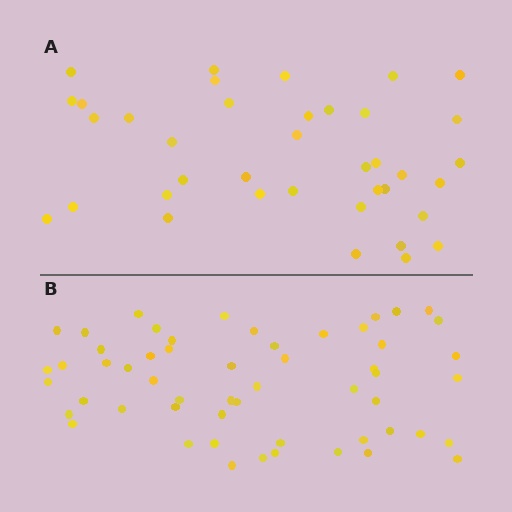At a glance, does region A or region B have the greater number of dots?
Region B (the bottom region) has more dots.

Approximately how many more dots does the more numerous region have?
Region B has approximately 15 more dots than region A.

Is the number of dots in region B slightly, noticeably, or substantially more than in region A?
Region B has noticeably more, but not dramatically so. The ratio is roughly 1.4 to 1.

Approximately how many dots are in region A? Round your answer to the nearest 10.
About 40 dots. (The exact count is 38, which rounds to 40.)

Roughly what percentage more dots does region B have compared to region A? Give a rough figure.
About 45% more.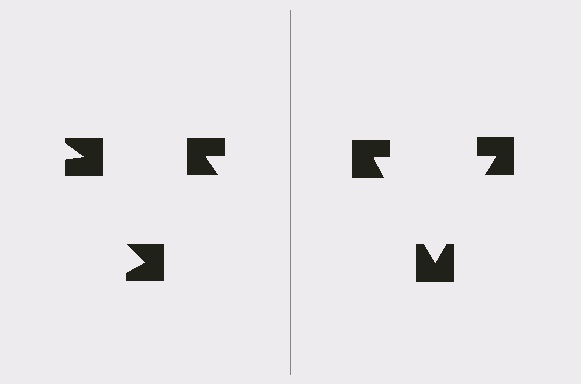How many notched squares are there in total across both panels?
6 — 3 on each side.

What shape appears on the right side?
An illusory triangle.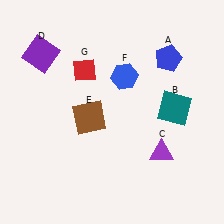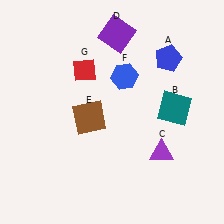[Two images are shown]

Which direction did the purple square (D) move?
The purple square (D) moved right.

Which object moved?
The purple square (D) moved right.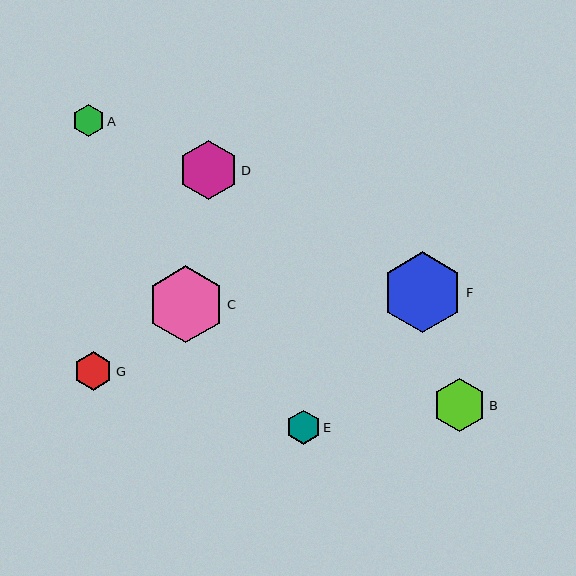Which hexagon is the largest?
Hexagon F is the largest with a size of approximately 80 pixels.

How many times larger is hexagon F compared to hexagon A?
Hexagon F is approximately 2.5 times the size of hexagon A.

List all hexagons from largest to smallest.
From largest to smallest: F, C, D, B, G, E, A.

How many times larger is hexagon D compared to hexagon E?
Hexagon D is approximately 1.7 times the size of hexagon E.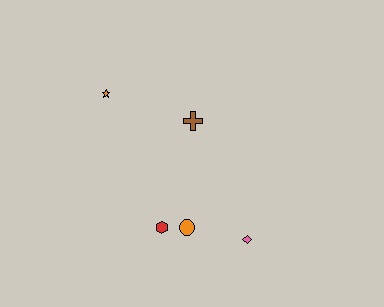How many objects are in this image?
There are 5 objects.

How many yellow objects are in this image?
There are no yellow objects.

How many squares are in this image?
There are no squares.